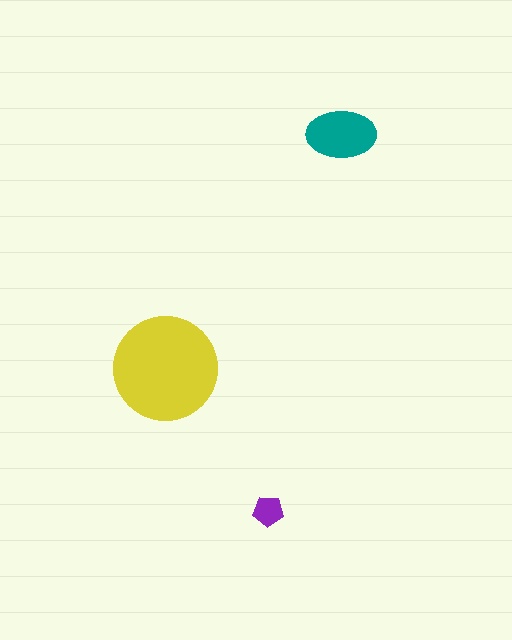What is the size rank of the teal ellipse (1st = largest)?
2nd.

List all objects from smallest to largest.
The purple pentagon, the teal ellipse, the yellow circle.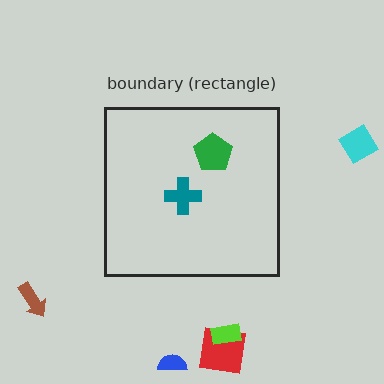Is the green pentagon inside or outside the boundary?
Inside.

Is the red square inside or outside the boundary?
Outside.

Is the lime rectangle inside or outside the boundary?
Outside.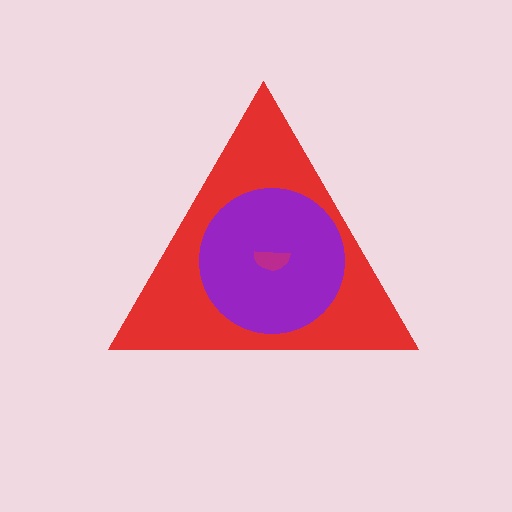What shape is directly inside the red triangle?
The purple circle.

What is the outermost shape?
The red triangle.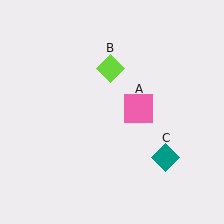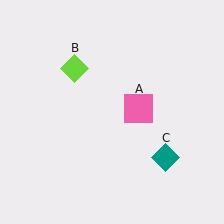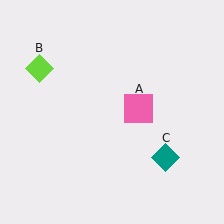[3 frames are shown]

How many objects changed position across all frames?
1 object changed position: lime diamond (object B).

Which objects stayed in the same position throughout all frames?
Pink square (object A) and teal diamond (object C) remained stationary.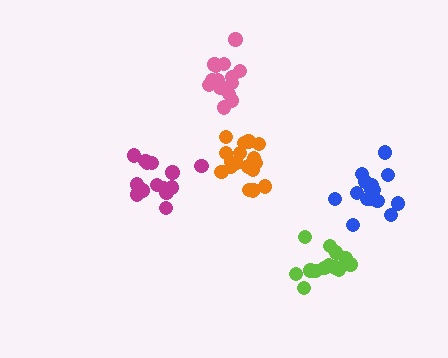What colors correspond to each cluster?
The clusters are colored: pink, magenta, lime, blue, orange.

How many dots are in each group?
Group 1: 15 dots, Group 2: 15 dots, Group 3: 15 dots, Group 4: 15 dots, Group 5: 18 dots (78 total).